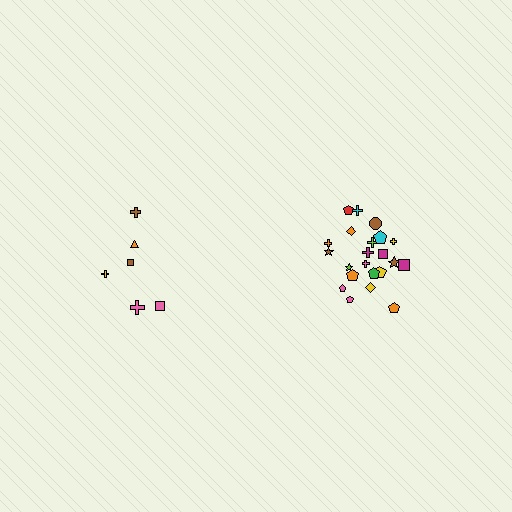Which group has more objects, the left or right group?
The right group.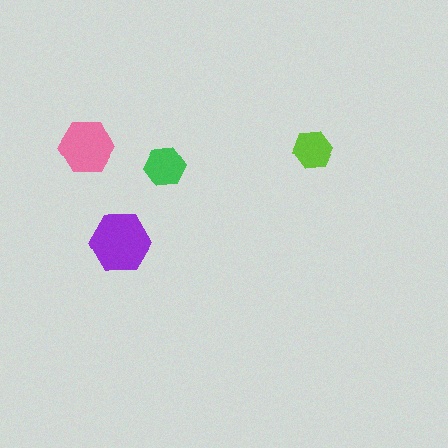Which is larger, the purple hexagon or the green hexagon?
The purple one.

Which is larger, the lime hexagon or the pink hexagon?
The pink one.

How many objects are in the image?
There are 4 objects in the image.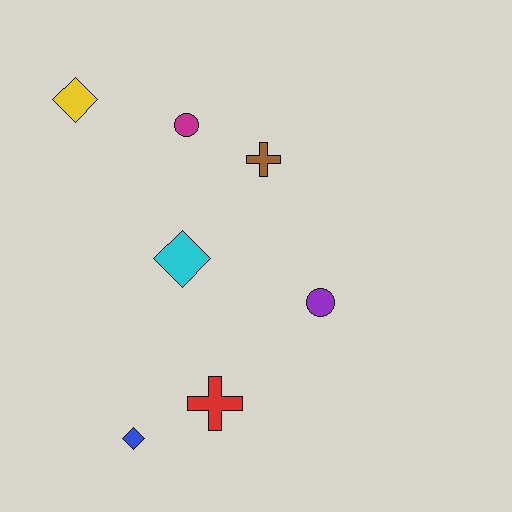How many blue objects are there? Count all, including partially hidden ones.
There is 1 blue object.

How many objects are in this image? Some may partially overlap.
There are 7 objects.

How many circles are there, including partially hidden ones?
There are 2 circles.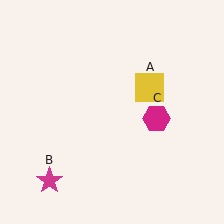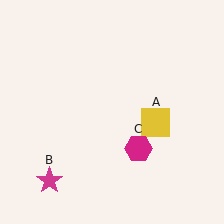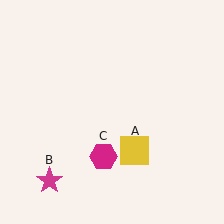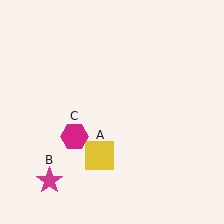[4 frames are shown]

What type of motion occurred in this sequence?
The yellow square (object A), magenta hexagon (object C) rotated clockwise around the center of the scene.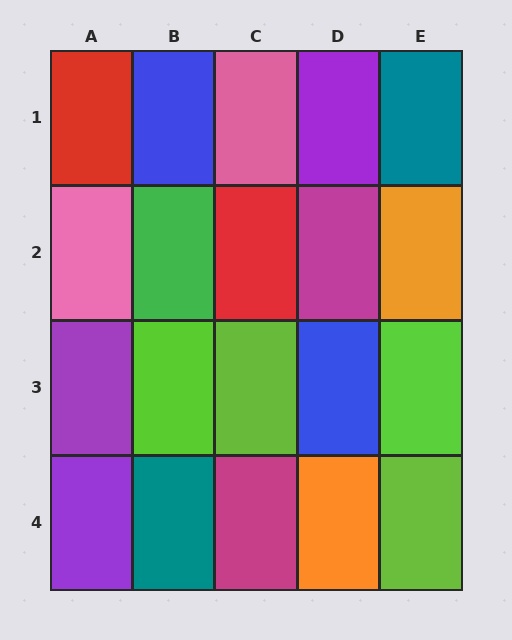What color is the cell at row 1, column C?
Pink.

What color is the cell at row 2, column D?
Magenta.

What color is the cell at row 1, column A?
Red.